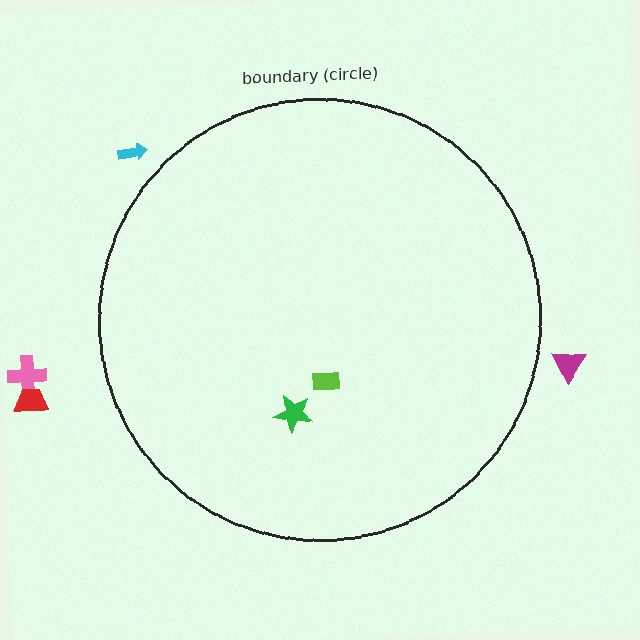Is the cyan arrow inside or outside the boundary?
Outside.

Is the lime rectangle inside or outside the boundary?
Inside.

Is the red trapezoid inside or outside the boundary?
Outside.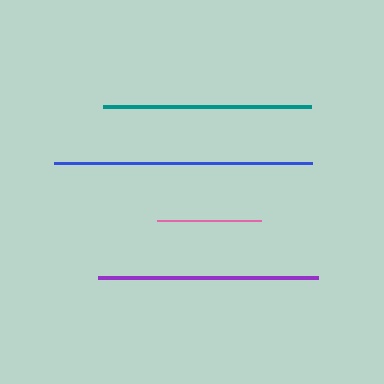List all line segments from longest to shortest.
From longest to shortest: blue, purple, teal, pink.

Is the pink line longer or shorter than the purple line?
The purple line is longer than the pink line.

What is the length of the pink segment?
The pink segment is approximately 104 pixels long.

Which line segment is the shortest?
The pink line is the shortest at approximately 104 pixels.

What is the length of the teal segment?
The teal segment is approximately 208 pixels long.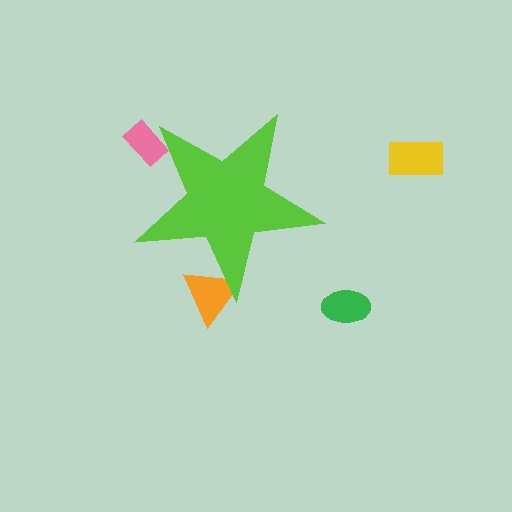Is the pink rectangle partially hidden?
Yes, the pink rectangle is partially hidden behind the lime star.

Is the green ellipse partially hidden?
No, the green ellipse is fully visible.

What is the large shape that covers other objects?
A lime star.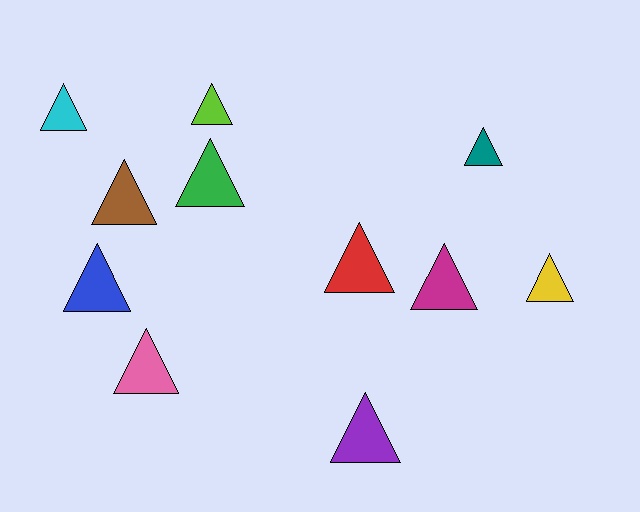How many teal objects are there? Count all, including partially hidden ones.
There is 1 teal object.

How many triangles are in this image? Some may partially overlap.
There are 11 triangles.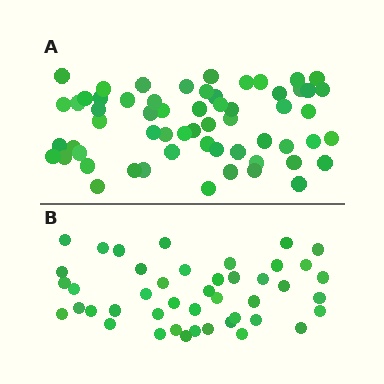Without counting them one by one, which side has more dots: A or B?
Region A (the top region) has more dots.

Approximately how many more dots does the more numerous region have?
Region A has approximately 15 more dots than region B.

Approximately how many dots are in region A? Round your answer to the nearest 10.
About 60 dots.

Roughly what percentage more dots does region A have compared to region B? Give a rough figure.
About 35% more.